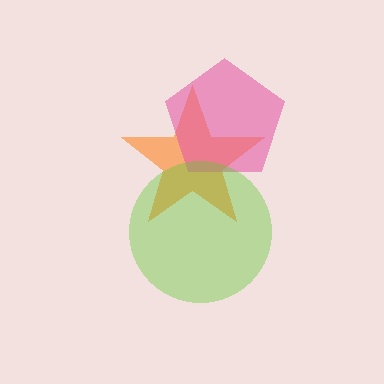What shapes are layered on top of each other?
The layered shapes are: an orange star, a pink pentagon, a lime circle.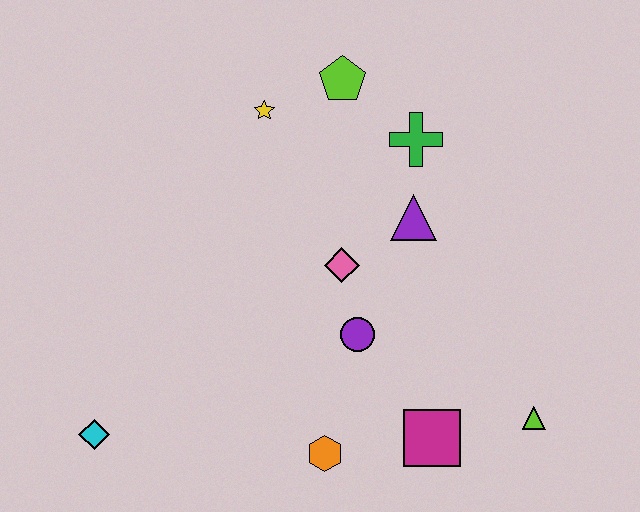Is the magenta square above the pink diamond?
No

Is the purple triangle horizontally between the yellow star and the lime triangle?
Yes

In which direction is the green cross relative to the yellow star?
The green cross is to the right of the yellow star.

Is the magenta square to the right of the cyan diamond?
Yes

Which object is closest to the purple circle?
The pink diamond is closest to the purple circle.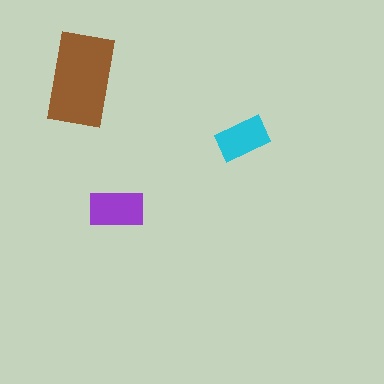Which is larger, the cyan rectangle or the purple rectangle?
The purple one.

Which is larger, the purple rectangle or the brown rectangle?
The brown one.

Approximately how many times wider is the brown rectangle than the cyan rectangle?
About 2 times wider.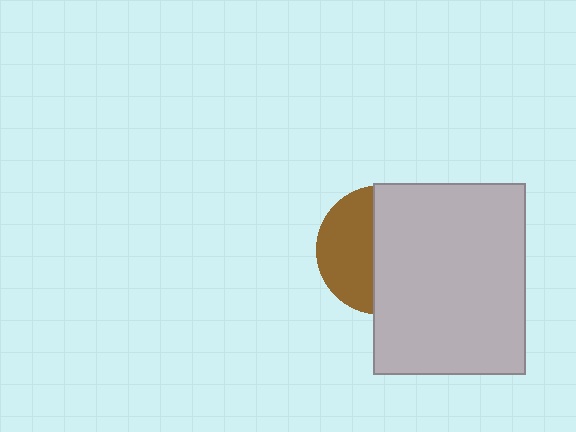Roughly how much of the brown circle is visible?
A small part of it is visible (roughly 42%).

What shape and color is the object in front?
The object in front is a light gray rectangle.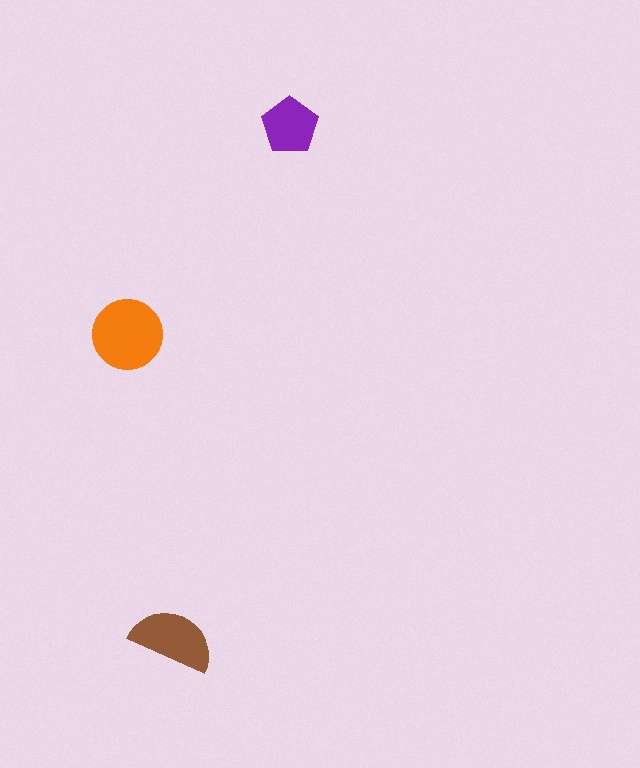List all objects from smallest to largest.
The purple pentagon, the brown semicircle, the orange circle.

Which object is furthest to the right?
The purple pentagon is rightmost.